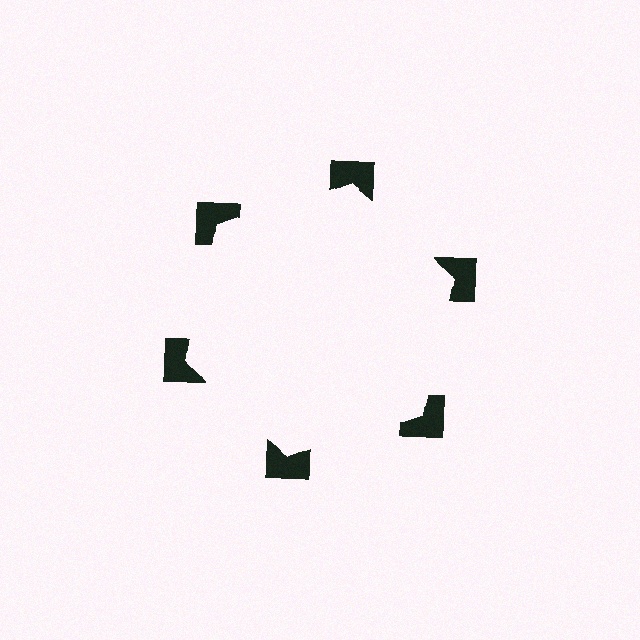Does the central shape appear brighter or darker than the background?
It typically appears slightly brighter than the background, even though no actual brightness change is drawn.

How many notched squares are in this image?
There are 6 — one at each vertex of the illusory hexagon.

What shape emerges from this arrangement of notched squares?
An illusory hexagon — its edges are inferred from the aligned wedge cuts in the notched squares, not physically drawn.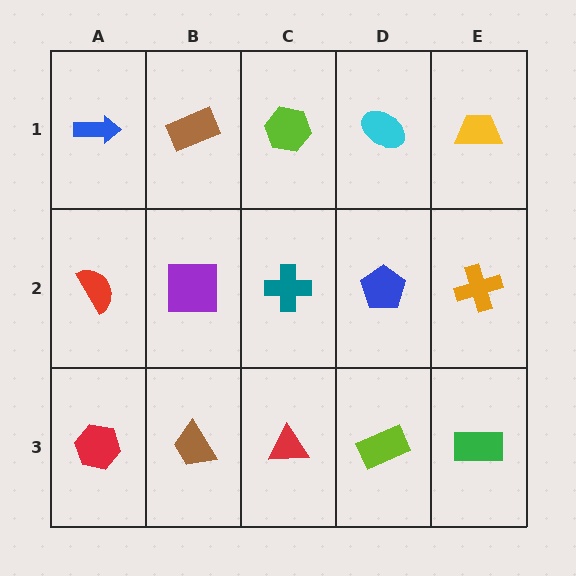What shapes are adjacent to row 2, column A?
A blue arrow (row 1, column A), a red hexagon (row 3, column A), a purple square (row 2, column B).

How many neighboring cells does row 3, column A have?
2.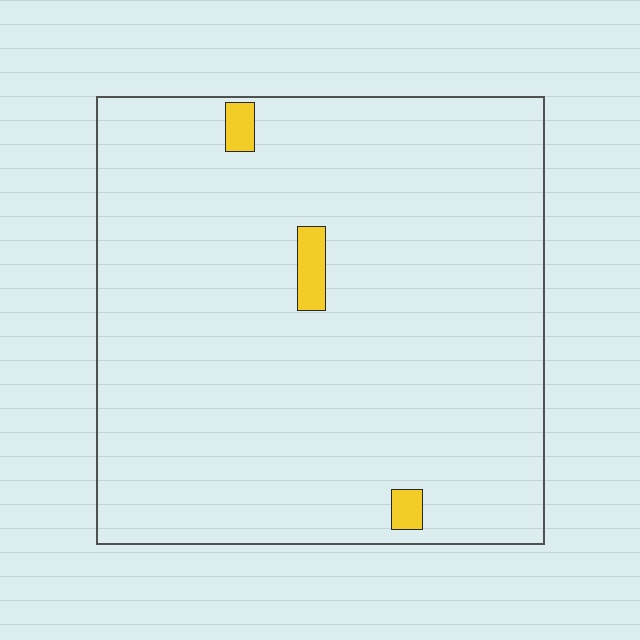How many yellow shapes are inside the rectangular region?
3.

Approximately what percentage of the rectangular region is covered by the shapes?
Approximately 5%.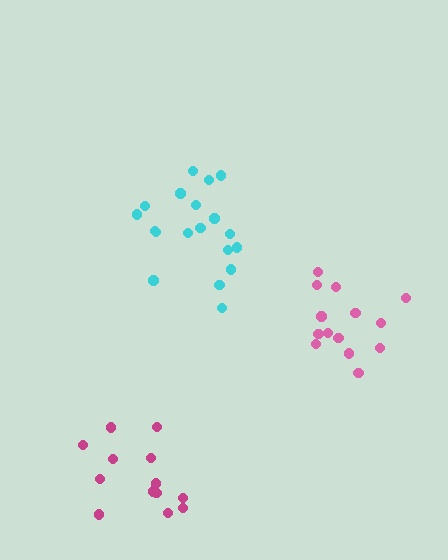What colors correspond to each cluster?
The clusters are colored: magenta, pink, cyan.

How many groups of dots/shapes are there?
There are 3 groups.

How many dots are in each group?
Group 1: 13 dots, Group 2: 14 dots, Group 3: 19 dots (46 total).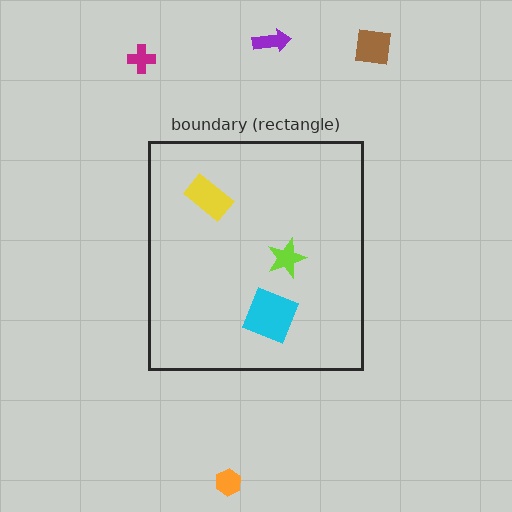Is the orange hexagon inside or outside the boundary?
Outside.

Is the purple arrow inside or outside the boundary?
Outside.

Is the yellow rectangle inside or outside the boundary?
Inside.